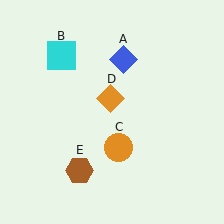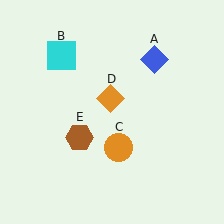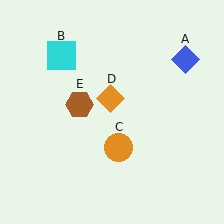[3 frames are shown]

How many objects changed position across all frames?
2 objects changed position: blue diamond (object A), brown hexagon (object E).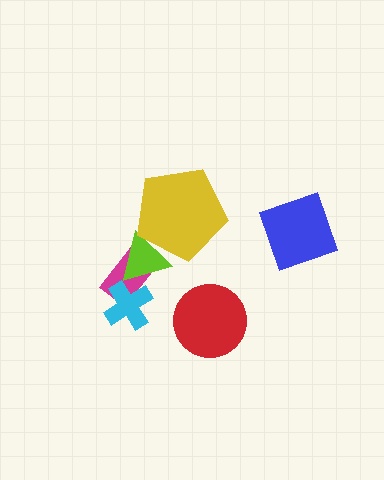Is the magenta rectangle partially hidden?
Yes, it is partially covered by another shape.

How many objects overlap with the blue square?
0 objects overlap with the blue square.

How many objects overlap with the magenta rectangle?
2 objects overlap with the magenta rectangle.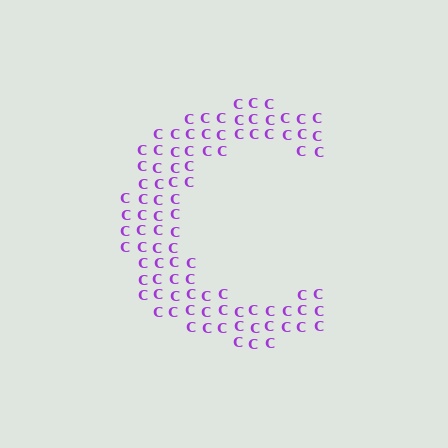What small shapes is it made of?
It is made of small letter C's.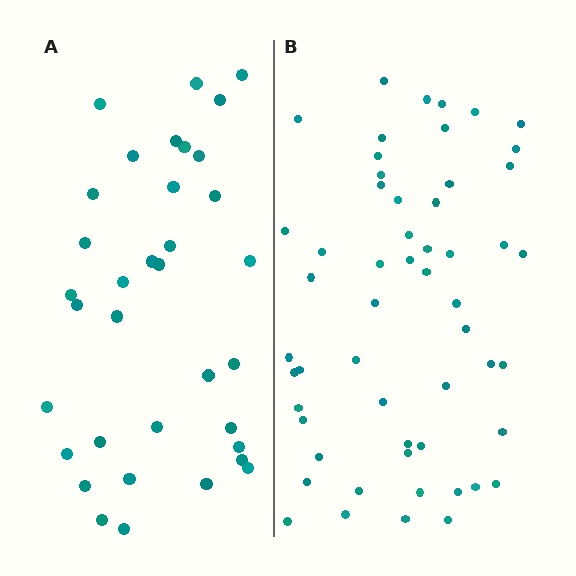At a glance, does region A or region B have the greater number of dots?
Region B (the right region) has more dots.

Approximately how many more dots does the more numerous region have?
Region B has approximately 20 more dots than region A.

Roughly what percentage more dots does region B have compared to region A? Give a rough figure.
About 55% more.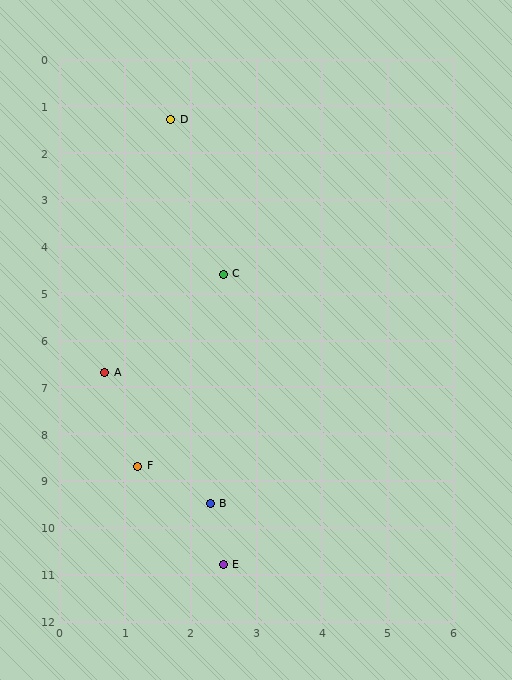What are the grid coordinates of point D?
Point D is at approximately (1.7, 1.3).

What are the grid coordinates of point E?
Point E is at approximately (2.5, 10.8).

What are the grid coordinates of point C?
Point C is at approximately (2.5, 4.6).